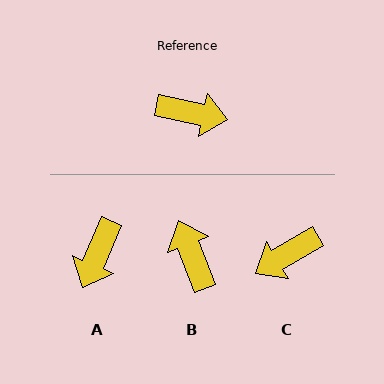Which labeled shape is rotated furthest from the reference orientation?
C, about 138 degrees away.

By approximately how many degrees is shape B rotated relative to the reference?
Approximately 123 degrees counter-clockwise.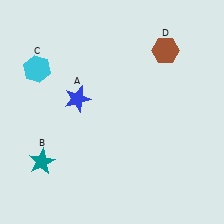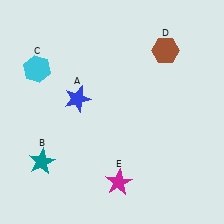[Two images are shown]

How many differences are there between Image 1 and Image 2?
There is 1 difference between the two images.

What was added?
A magenta star (E) was added in Image 2.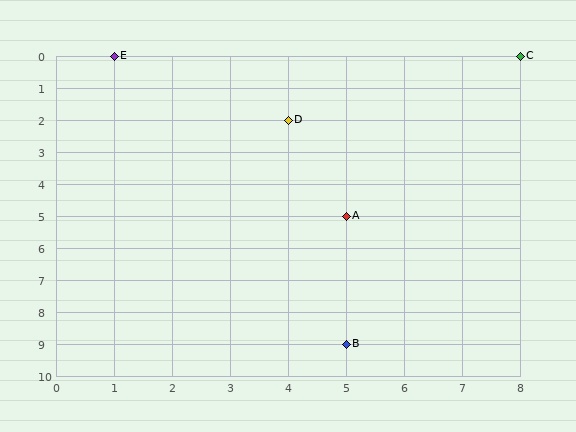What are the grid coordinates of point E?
Point E is at grid coordinates (1, 0).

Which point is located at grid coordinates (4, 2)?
Point D is at (4, 2).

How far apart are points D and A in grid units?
Points D and A are 1 column and 3 rows apart (about 3.2 grid units diagonally).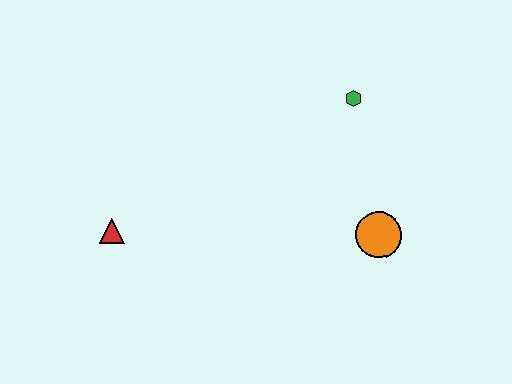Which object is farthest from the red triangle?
The green hexagon is farthest from the red triangle.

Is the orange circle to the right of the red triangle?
Yes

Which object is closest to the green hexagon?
The orange circle is closest to the green hexagon.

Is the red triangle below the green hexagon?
Yes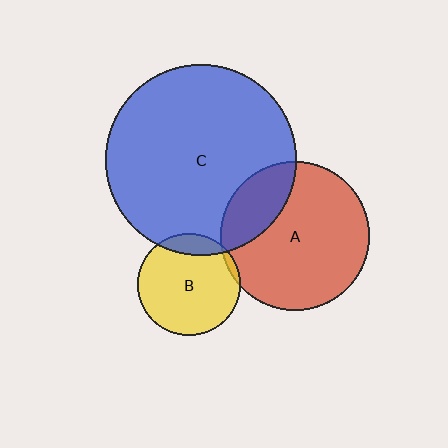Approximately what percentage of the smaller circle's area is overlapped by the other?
Approximately 5%.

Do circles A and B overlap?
Yes.